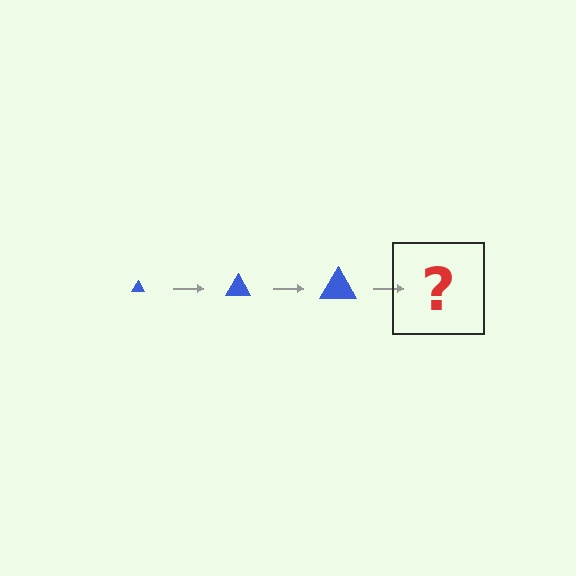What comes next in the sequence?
The next element should be a blue triangle, larger than the previous one.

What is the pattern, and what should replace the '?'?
The pattern is that the triangle gets progressively larger each step. The '?' should be a blue triangle, larger than the previous one.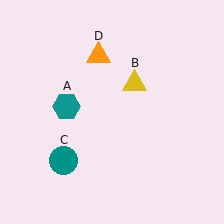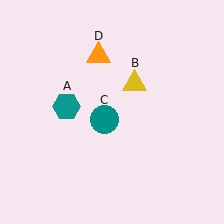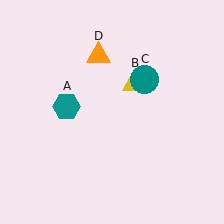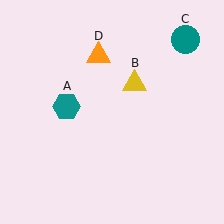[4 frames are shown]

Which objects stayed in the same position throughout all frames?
Teal hexagon (object A) and yellow triangle (object B) and orange triangle (object D) remained stationary.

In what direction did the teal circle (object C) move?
The teal circle (object C) moved up and to the right.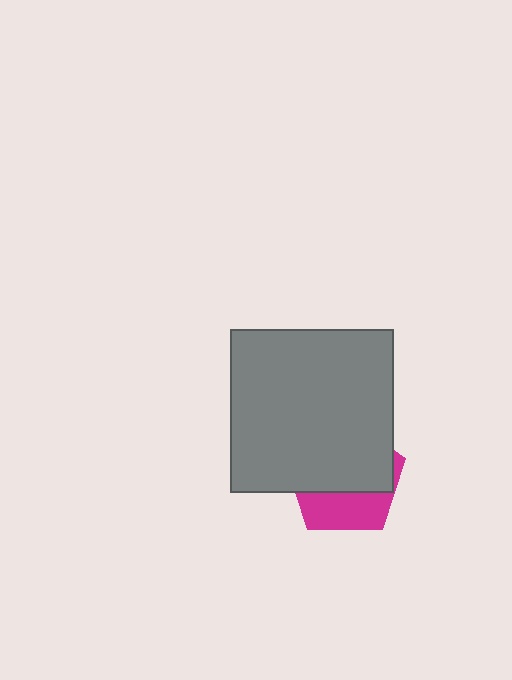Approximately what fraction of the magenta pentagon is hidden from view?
Roughly 65% of the magenta pentagon is hidden behind the gray square.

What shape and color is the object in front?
The object in front is a gray square.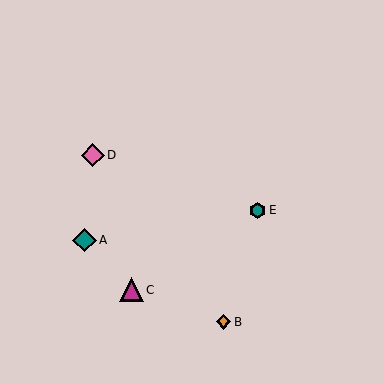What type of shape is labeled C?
Shape C is a magenta triangle.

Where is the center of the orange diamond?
The center of the orange diamond is at (223, 322).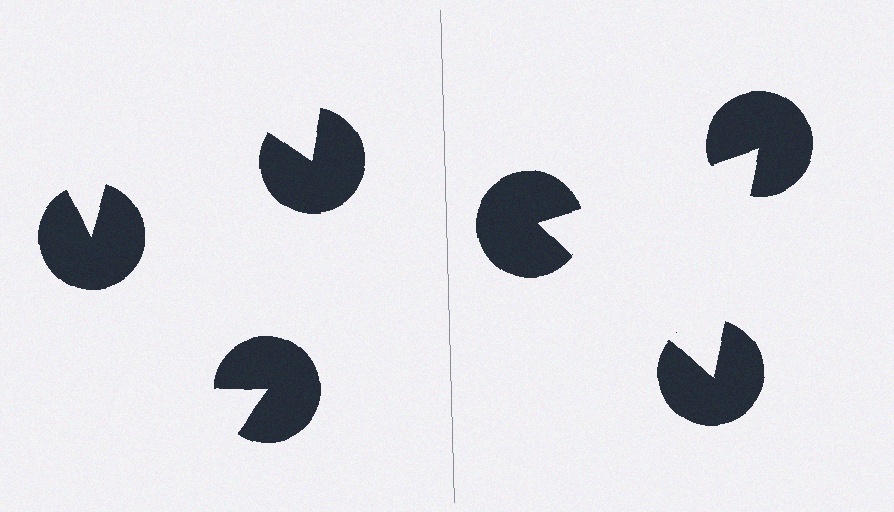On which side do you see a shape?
An illusory triangle appears on the right side. On the left side the wedge cuts are rotated, so no coherent shape forms.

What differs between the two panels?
The pac-man discs are positioned identically on both sides; only the wedge orientations differ. On the right they align to a triangle; on the left they are misaligned.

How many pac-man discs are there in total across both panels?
6 — 3 on each side.